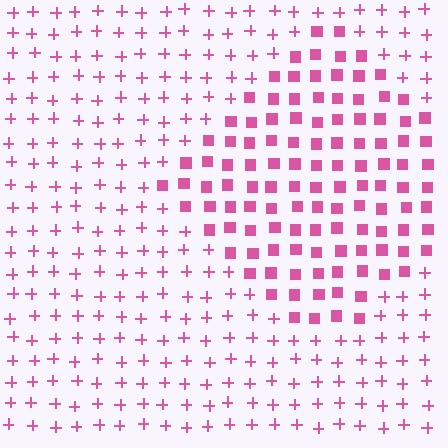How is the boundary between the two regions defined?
The boundary is defined by a change in element shape: squares inside vs. plus signs outside. All elements share the same color and spacing.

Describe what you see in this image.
The image is filled with small pink elements arranged in a uniform grid. A diamond-shaped region contains squares, while the surrounding area contains plus signs. The boundary is defined purely by the change in element shape.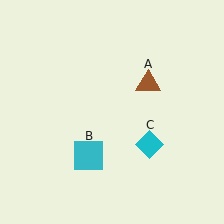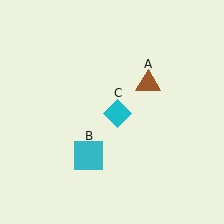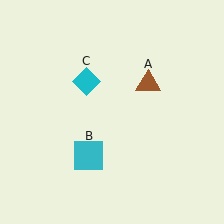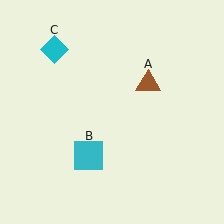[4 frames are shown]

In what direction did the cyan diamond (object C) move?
The cyan diamond (object C) moved up and to the left.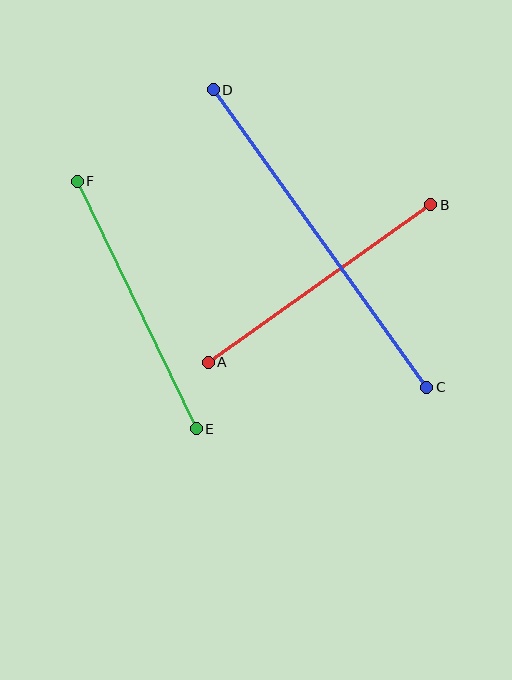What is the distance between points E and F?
The distance is approximately 275 pixels.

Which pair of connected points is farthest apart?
Points C and D are farthest apart.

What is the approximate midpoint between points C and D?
The midpoint is at approximately (320, 238) pixels.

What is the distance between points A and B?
The distance is approximately 273 pixels.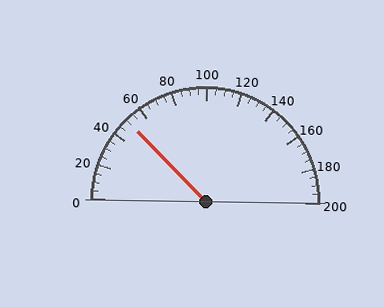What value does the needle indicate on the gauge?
The needle indicates approximately 50.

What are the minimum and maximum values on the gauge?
The gauge ranges from 0 to 200.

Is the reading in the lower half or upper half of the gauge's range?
The reading is in the lower half of the range (0 to 200).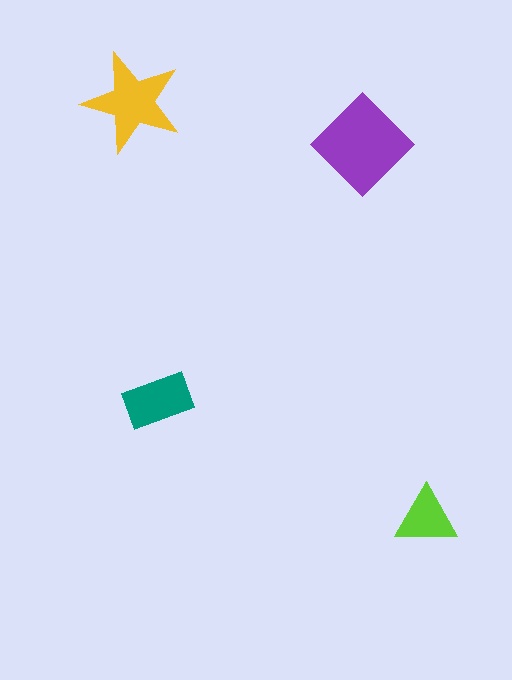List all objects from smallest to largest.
The lime triangle, the teal rectangle, the yellow star, the purple diamond.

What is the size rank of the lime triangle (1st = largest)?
4th.